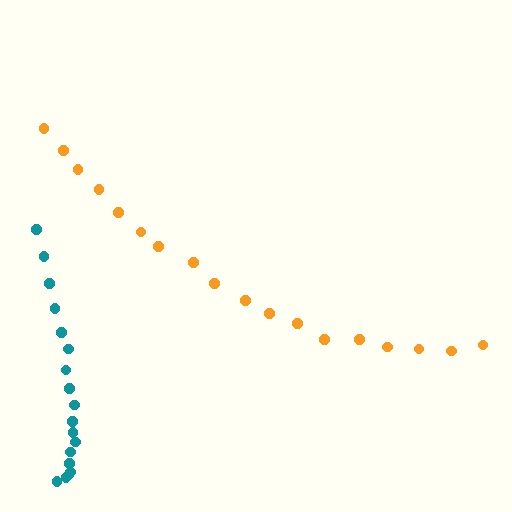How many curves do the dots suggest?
There are 2 distinct paths.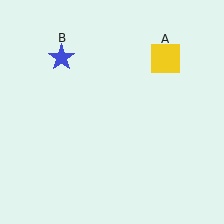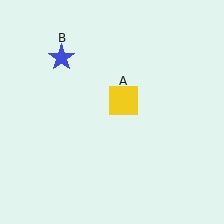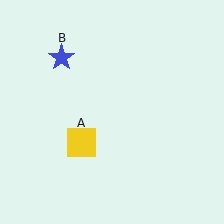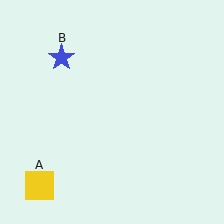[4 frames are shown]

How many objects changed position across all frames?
1 object changed position: yellow square (object A).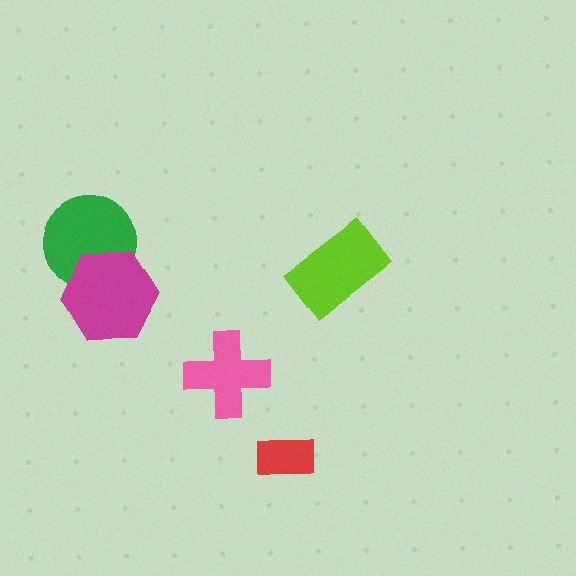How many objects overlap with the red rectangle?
0 objects overlap with the red rectangle.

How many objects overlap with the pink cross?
0 objects overlap with the pink cross.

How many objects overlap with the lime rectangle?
0 objects overlap with the lime rectangle.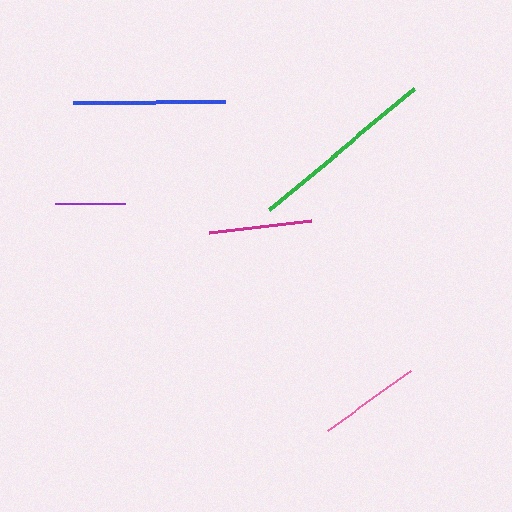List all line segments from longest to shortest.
From longest to shortest: green, blue, magenta, pink, purple.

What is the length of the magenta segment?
The magenta segment is approximately 103 pixels long.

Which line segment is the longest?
The green line is the longest at approximately 190 pixels.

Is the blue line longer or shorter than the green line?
The green line is longer than the blue line.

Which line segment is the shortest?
The purple line is the shortest at approximately 70 pixels.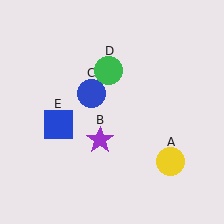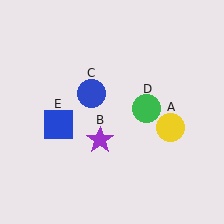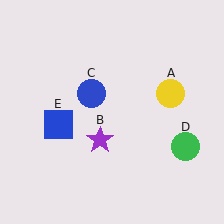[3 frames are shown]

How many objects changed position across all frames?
2 objects changed position: yellow circle (object A), green circle (object D).